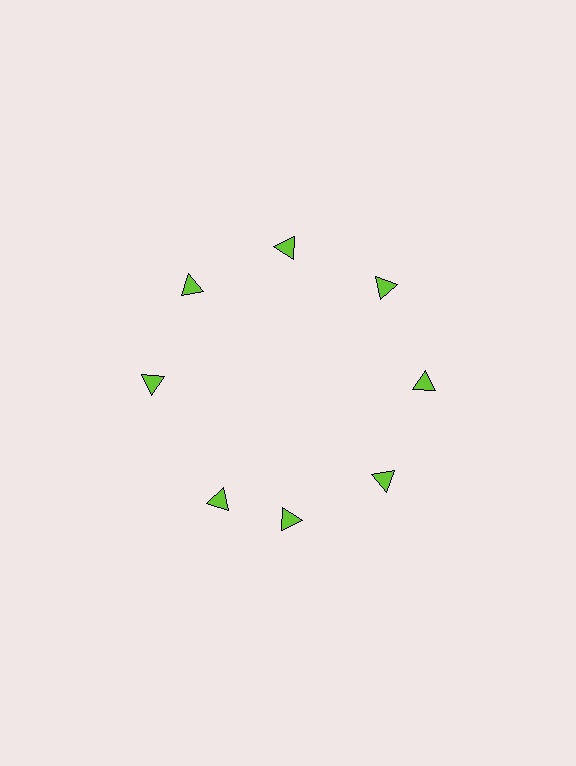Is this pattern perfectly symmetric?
No. The 8 lime triangles are arranged in a ring, but one element near the 8 o'clock position is rotated out of alignment along the ring, breaking the 8-fold rotational symmetry.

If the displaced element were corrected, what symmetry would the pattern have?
It would have 8-fold rotational symmetry — the pattern would map onto itself every 45 degrees.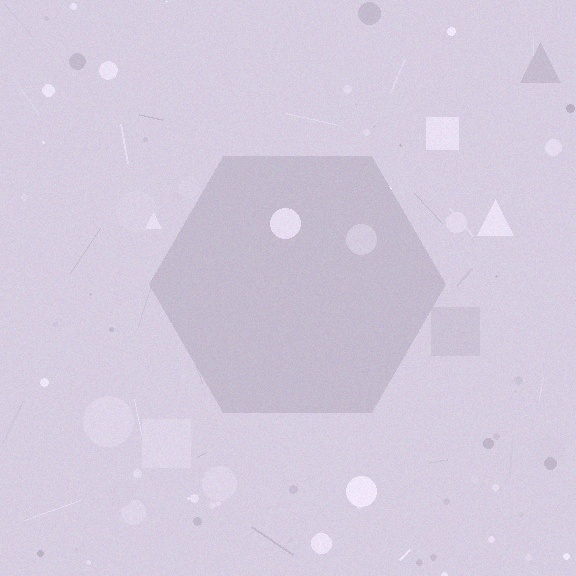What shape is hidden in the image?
A hexagon is hidden in the image.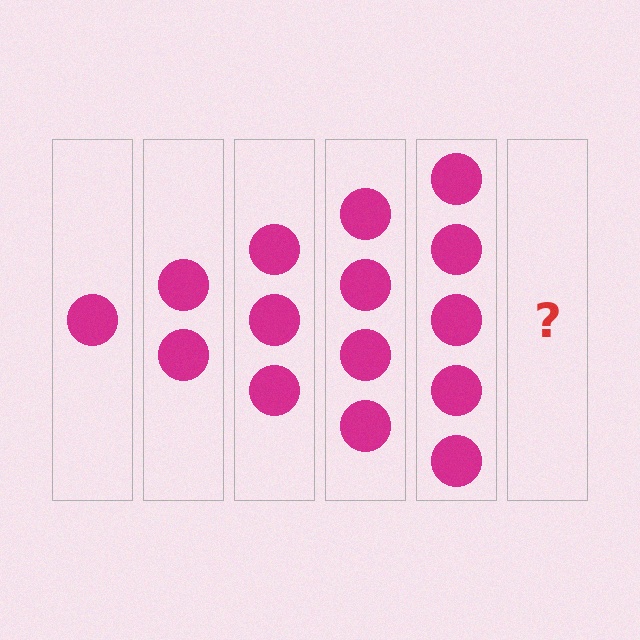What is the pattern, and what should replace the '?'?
The pattern is that each step adds one more circle. The '?' should be 6 circles.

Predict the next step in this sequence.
The next step is 6 circles.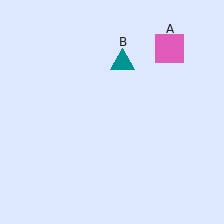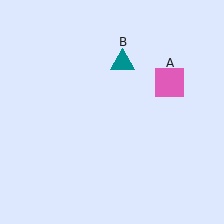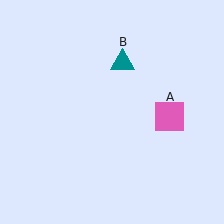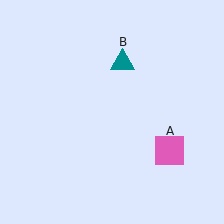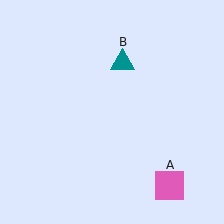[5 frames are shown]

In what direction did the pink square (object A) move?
The pink square (object A) moved down.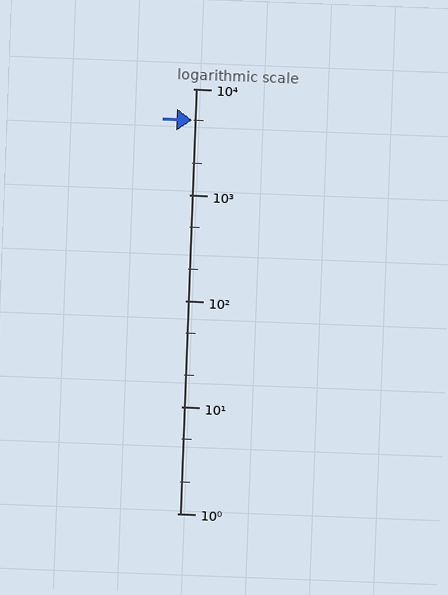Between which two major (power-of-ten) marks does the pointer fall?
The pointer is between 1000 and 10000.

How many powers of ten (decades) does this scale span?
The scale spans 4 decades, from 1 to 10000.